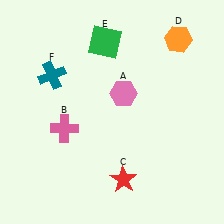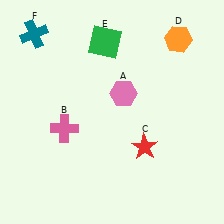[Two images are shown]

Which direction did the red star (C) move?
The red star (C) moved up.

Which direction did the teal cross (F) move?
The teal cross (F) moved up.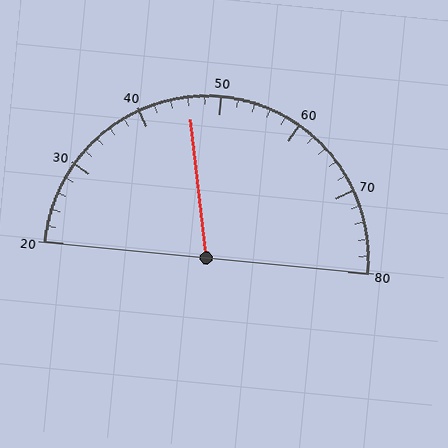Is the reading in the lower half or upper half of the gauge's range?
The reading is in the lower half of the range (20 to 80).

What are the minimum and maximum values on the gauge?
The gauge ranges from 20 to 80.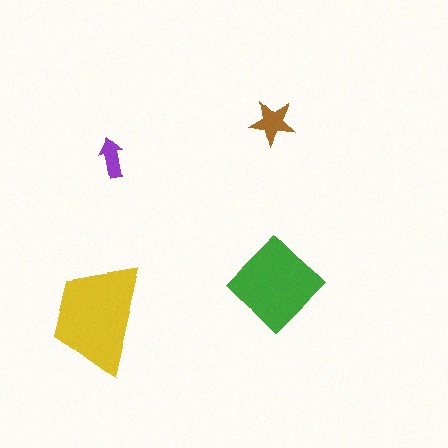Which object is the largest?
The yellow trapezoid.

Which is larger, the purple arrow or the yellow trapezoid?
The yellow trapezoid.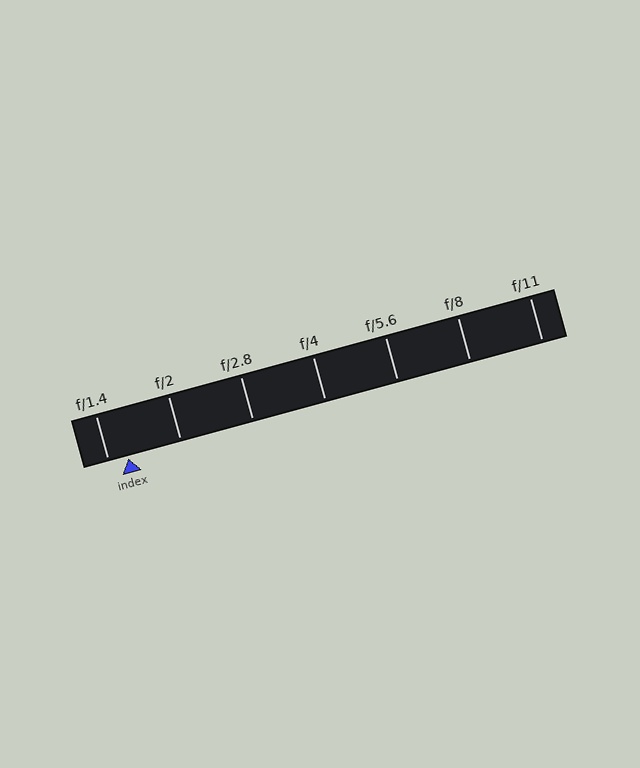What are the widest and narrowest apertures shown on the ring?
The widest aperture shown is f/1.4 and the narrowest is f/11.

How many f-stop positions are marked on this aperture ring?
There are 7 f-stop positions marked.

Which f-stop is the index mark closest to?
The index mark is closest to f/1.4.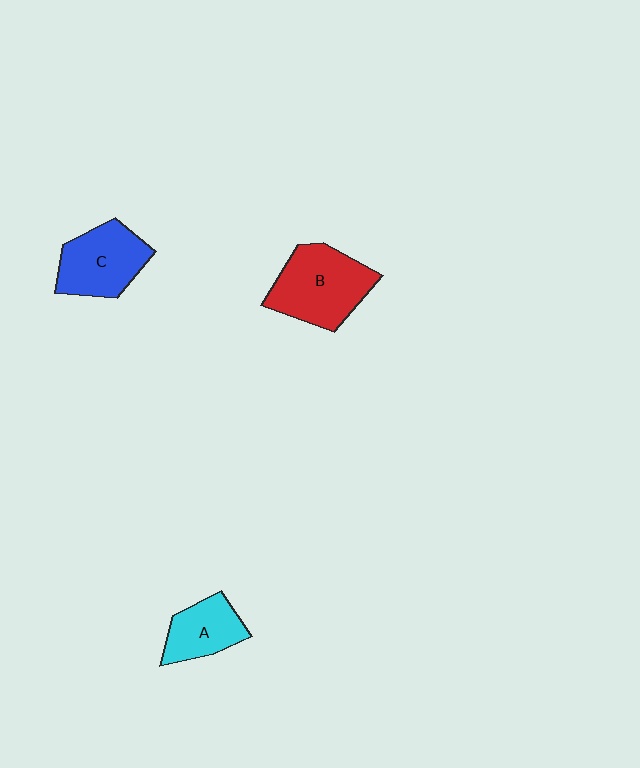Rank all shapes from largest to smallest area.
From largest to smallest: B (red), C (blue), A (cyan).